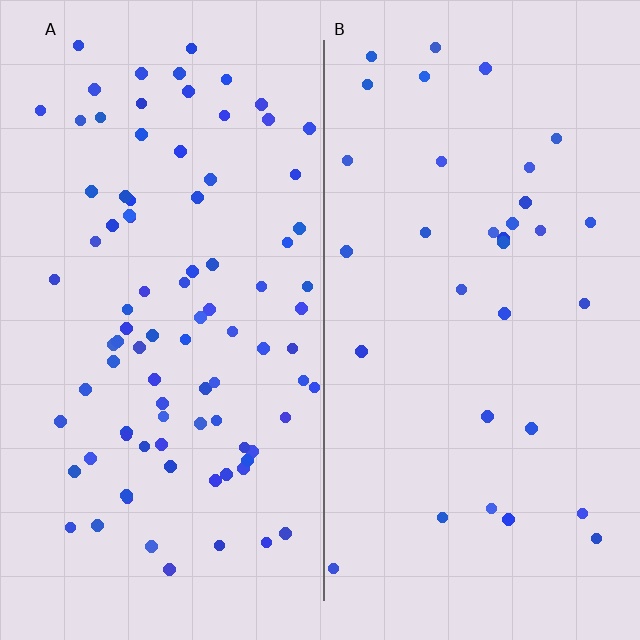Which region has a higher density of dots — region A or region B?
A (the left).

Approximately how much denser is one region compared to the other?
Approximately 2.7× — region A over region B.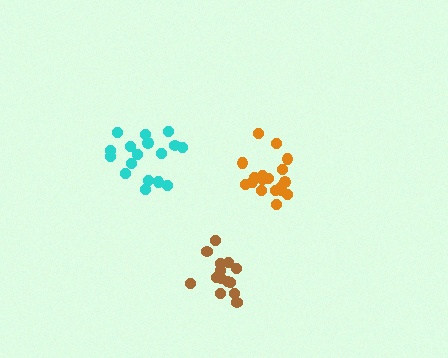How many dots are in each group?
Group 1: 18 dots, Group 2: 14 dots, Group 3: 17 dots (49 total).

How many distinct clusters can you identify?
There are 3 distinct clusters.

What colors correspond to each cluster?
The clusters are colored: orange, brown, cyan.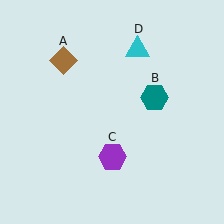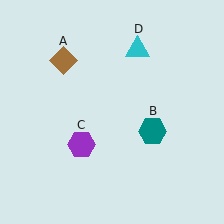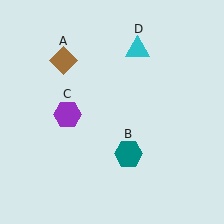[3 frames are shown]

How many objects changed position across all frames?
2 objects changed position: teal hexagon (object B), purple hexagon (object C).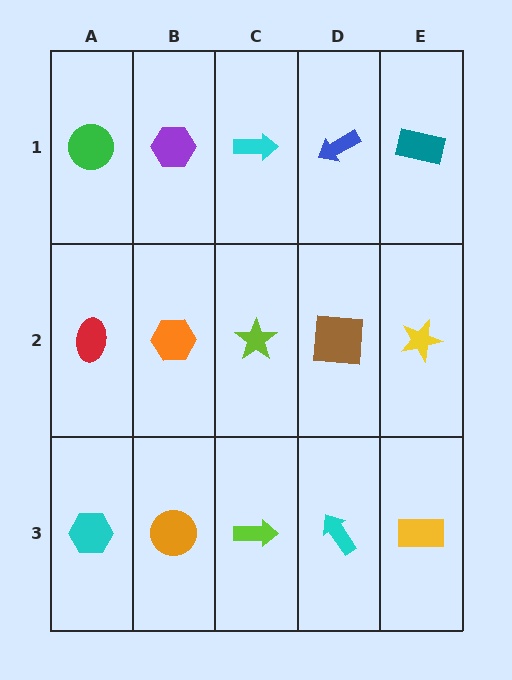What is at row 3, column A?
A cyan hexagon.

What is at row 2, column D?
A brown square.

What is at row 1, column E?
A teal rectangle.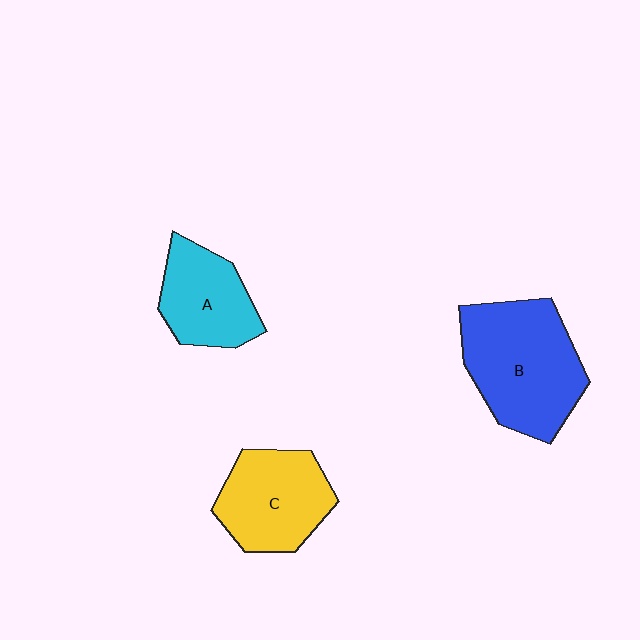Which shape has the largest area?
Shape B (blue).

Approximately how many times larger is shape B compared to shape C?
Approximately 1.4 times.